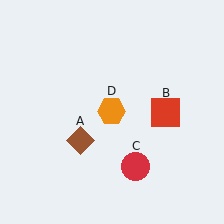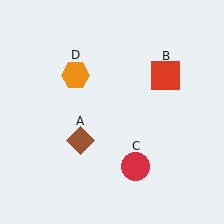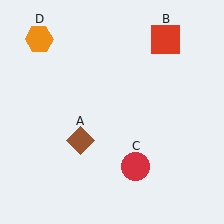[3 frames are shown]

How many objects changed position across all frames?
2 objects changed position: red square (object B), orange hexagon (object D).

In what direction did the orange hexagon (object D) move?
The orange hexagon (object D) moved up and to the left.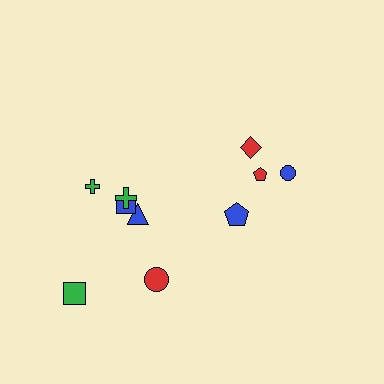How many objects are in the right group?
There are 4 objects.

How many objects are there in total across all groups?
There are 10 objects.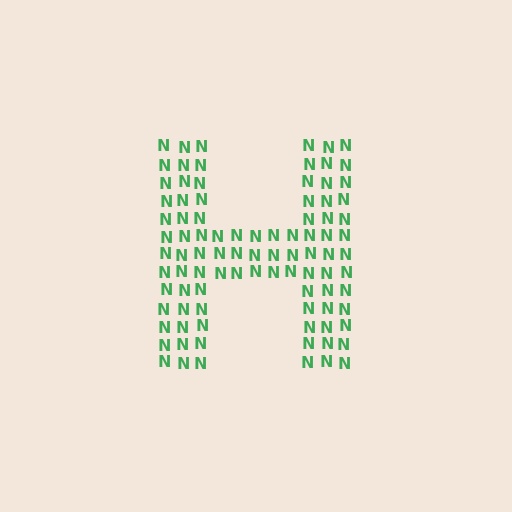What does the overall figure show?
The overall figure shows the letter H.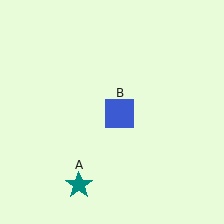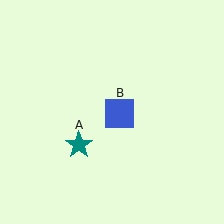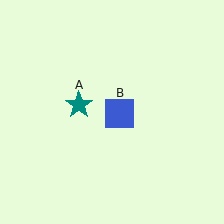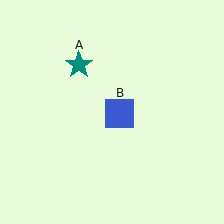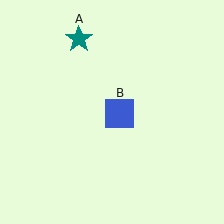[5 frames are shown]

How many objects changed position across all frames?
1 object changed position: teal star (object A).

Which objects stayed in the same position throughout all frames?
Blue square (object B) remained stationary.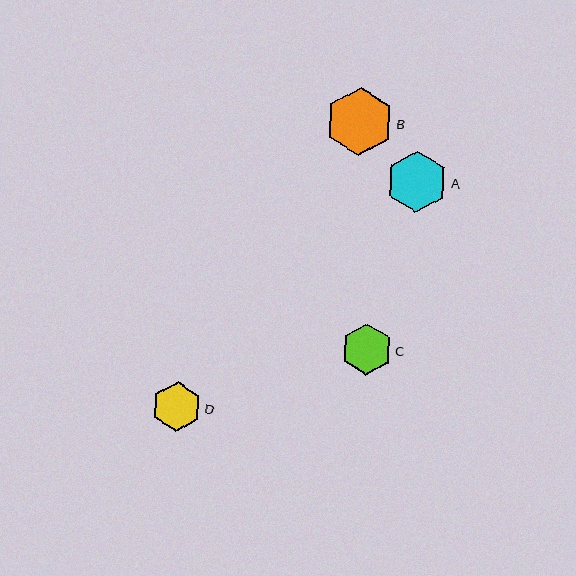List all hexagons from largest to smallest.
From largest to smallest: B, A, C, D.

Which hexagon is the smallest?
Hexagon D is the smallest with a size of approximately 50 pixels.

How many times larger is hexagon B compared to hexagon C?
Hexagon B is approximately 1.3 times the size of hexagon C.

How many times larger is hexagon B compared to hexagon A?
Hexagon B is approximately 1.1 times the size of hexagon A.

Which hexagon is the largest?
Hexagon B is the largest with a size of approximately 68 pixels.